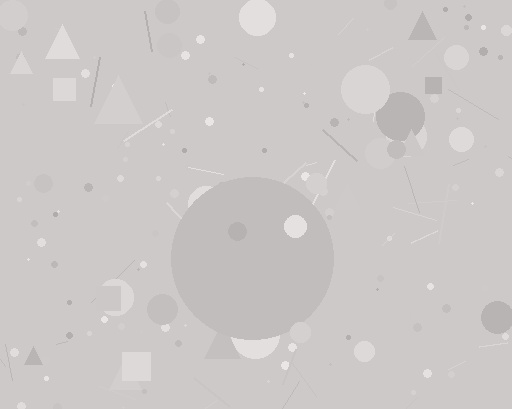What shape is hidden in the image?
A circle is hidden in the image.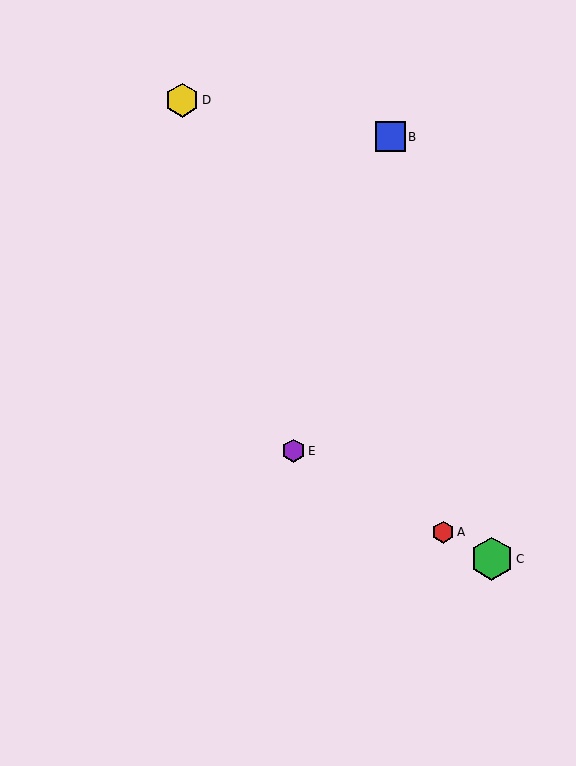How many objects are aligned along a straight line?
3 objects (A, C, E) are aligned along a straight line.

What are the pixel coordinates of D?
Object D is at (182, 100).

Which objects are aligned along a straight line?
Objects A, C, E are aligned along a straight line.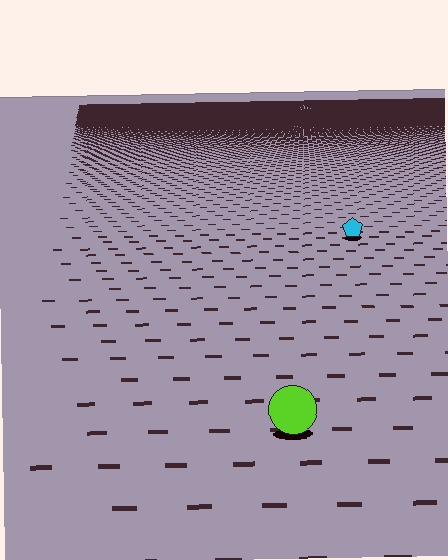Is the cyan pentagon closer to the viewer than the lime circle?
No. The lime circle is closer — you can tell from the texture gradient: the ground texture is coarser near it.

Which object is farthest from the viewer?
The cyan pentagon is farthest from the viewer. It appears smaller and the ground texture around it is denser.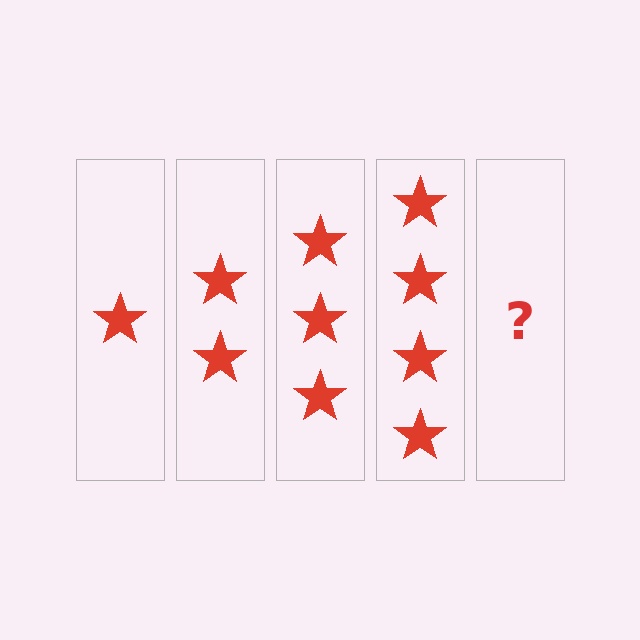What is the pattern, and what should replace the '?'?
The pattern is that each step adds one more star. The '?' should be 5 stars.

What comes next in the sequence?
The next element should be 5 stars.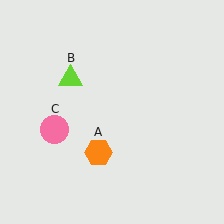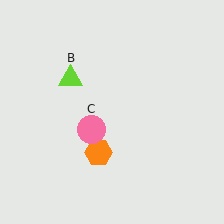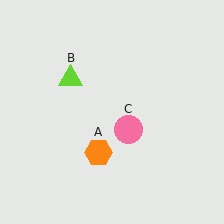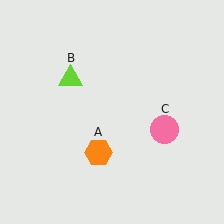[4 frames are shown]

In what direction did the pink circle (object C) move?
The pink circle (object C) moved right.